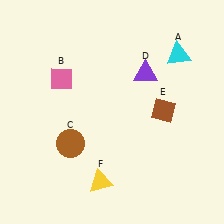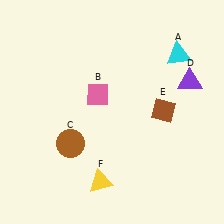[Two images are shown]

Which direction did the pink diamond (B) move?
The pink diamond (B) moved right.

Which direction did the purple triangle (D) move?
The purple triangle (D) moved right.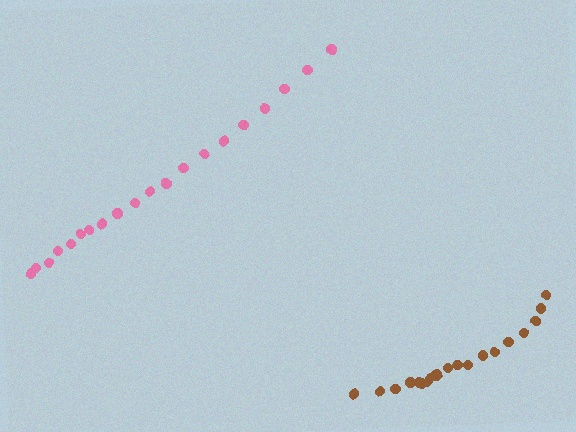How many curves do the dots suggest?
There are 2 distinct paths.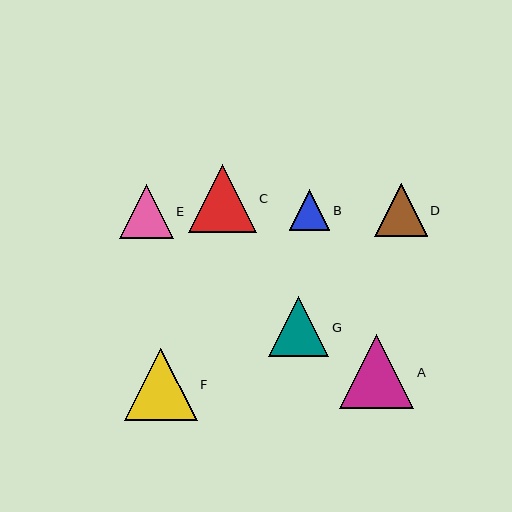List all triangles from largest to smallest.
From largest to smallest: A, F, C, G, E, D, B.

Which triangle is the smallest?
Triangle B is the smallest with a size of approximately 40 pixels.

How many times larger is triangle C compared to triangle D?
Triangle C is approximately 1.3 times the size of triangle D.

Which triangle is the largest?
Triangle A is the largest with a size of approximately 74 pixels.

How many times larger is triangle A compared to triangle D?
Triangle A is approximately 1.4 times the size of triangle D.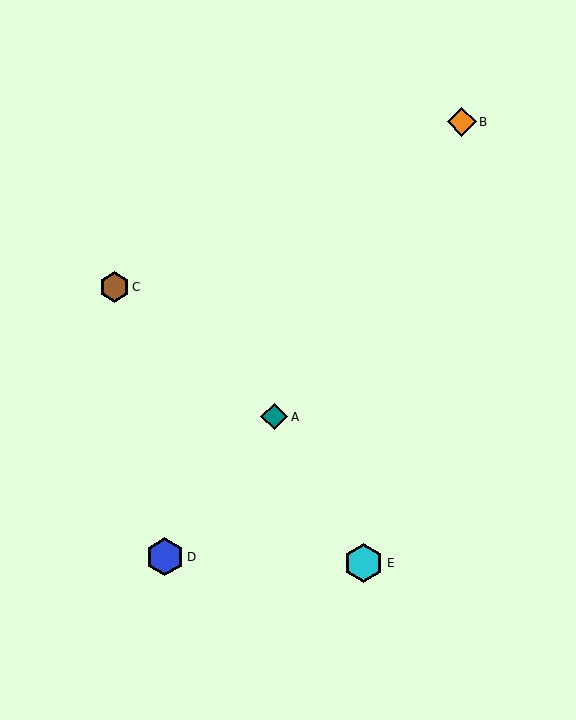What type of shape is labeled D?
Shape D is a blue hexagon.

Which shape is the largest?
The cyan hexagon (labeled E) is the largest.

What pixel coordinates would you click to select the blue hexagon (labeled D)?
Click at (165, 557) to select the blue hexagon D.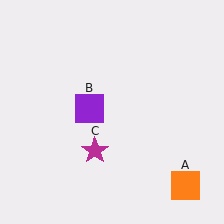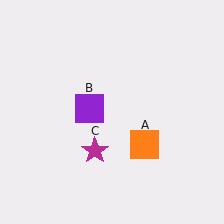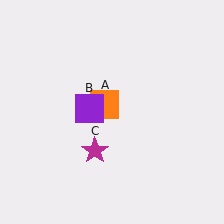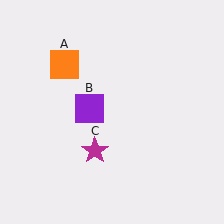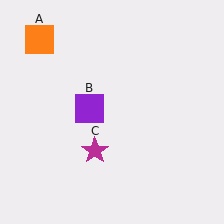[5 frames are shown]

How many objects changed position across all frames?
1 object changed position: orange square (object A).